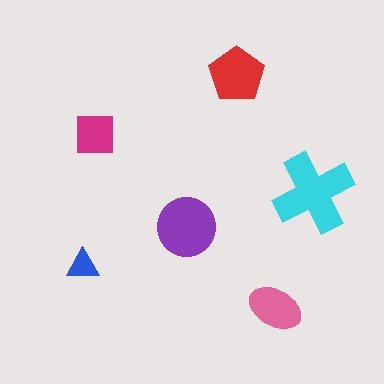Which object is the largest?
The cyan cross.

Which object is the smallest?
The blue triangle.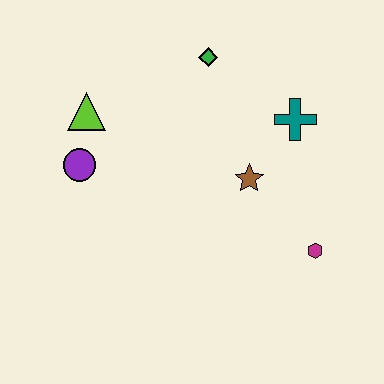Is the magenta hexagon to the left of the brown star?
No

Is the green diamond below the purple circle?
No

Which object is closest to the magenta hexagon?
The brown star is closest to the magenta hexagon.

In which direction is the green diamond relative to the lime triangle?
The green diamond is to the right of the lime triangle.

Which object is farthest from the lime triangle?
The magenta hexagon is farthest from the lime triangle.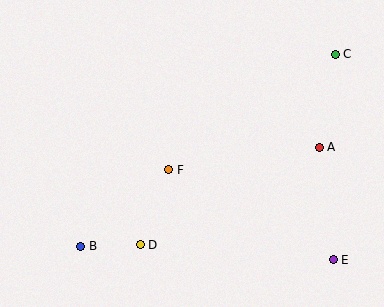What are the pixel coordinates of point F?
Point F is at (169, 170).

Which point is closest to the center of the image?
Point F at (169, 170) is closest to the center.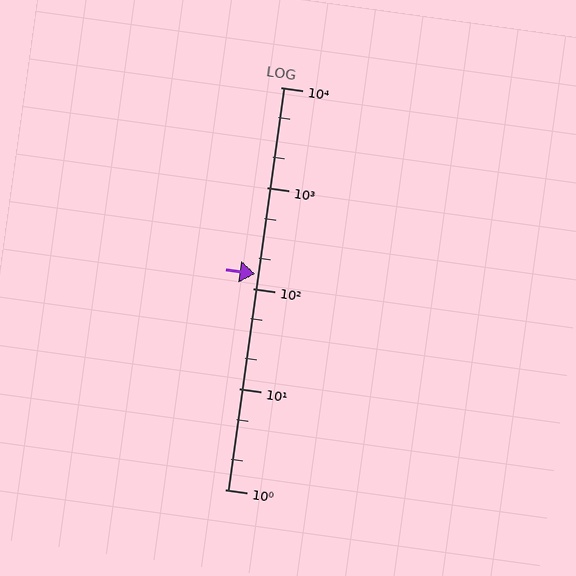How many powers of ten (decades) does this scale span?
The scale spans 4 decades, from 1 to 10000.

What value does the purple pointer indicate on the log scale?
The pointer indicates approximately 140.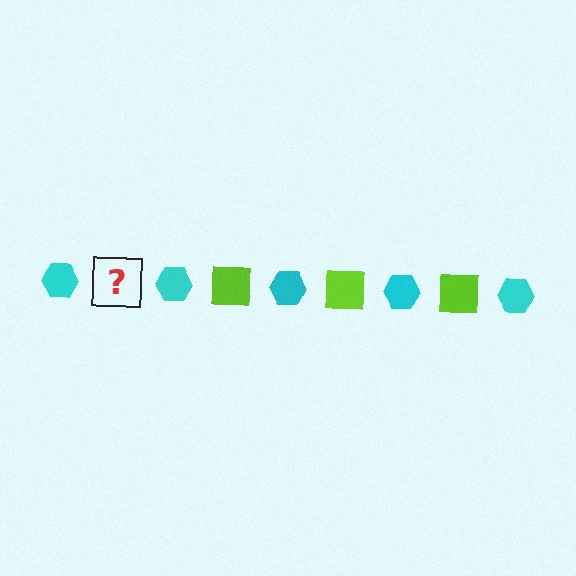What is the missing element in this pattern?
The missing element is a lime square.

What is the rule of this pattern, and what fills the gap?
The rule is that the pattern alternates between cyan hexagon and lime square. The gap should be filled with a lime square.